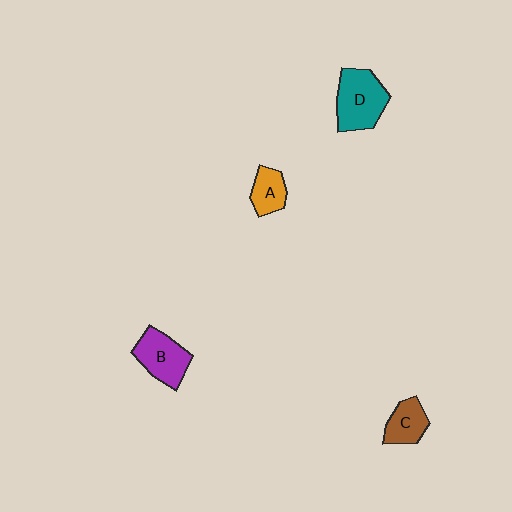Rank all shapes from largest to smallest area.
From largest to smallest: D (teal), B (purple), C (brown), A (orange).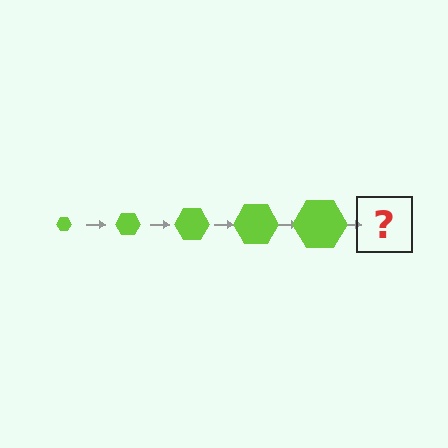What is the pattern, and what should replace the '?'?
The pattern is that the hexagon gets progressively larger each step. The '?' should be a lime hexagon, larger than the previous one.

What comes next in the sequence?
The next element should be a lime hexagon, larger than the previous one.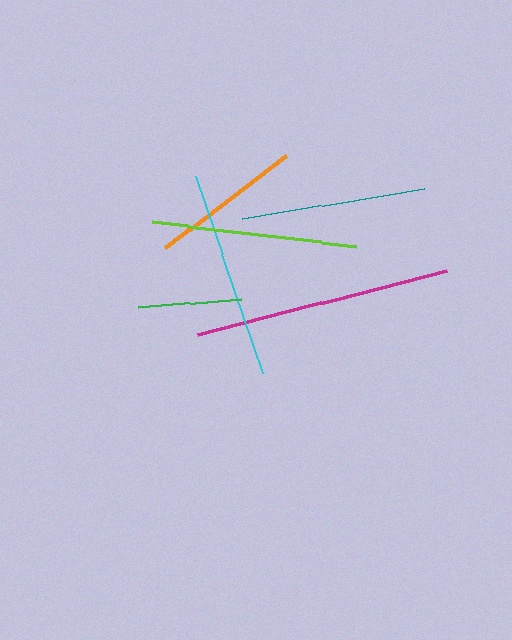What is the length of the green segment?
The green segment is approximately 103 pixels long.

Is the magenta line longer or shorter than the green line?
The magenta line is longer than the green line.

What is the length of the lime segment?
The lime segment is approximately 205 pixels long.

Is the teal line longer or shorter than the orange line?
The teal line is longer than the orange line.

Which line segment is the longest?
The magenta line is the longest at approximately 258 pixels.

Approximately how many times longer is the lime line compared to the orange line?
The lime line is approximately 1.3 times the length of the orange line.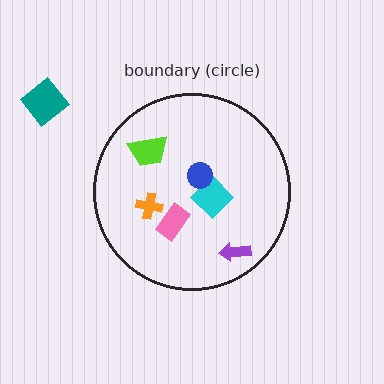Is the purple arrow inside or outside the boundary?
Inside.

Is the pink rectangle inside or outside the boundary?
Inside.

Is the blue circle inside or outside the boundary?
Inside.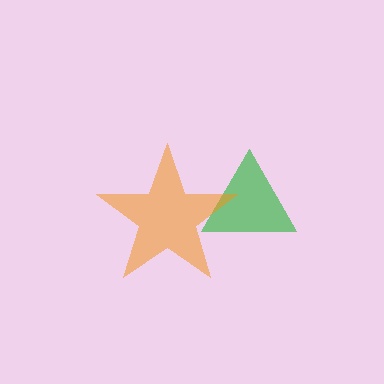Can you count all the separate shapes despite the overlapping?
Yes, there are 2 separate shapes.